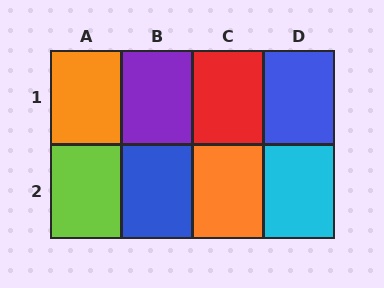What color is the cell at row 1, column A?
Orange.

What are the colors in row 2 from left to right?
Lime, blue, orange, cyan.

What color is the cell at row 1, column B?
Purple.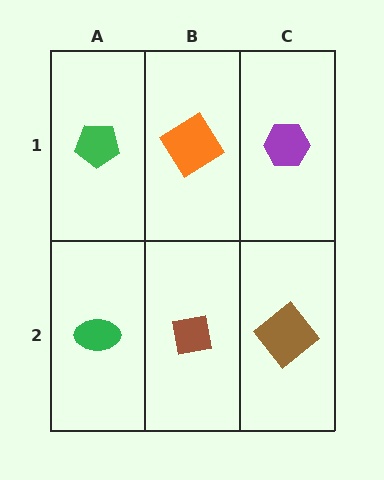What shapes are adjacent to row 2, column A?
A green pentagon (row 1, column A), a brown square (row 2, column B).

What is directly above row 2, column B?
An orange diamond.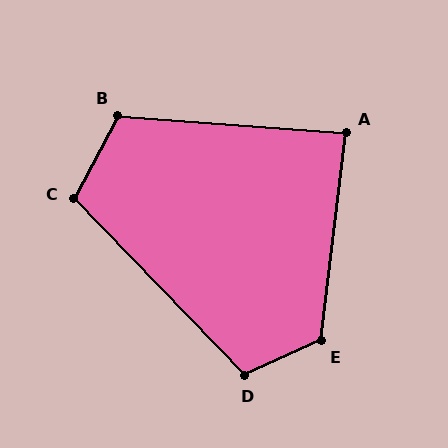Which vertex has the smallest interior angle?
A, at approximately 88 degrees.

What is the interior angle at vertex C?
Approximately 108 degrees (obtuse).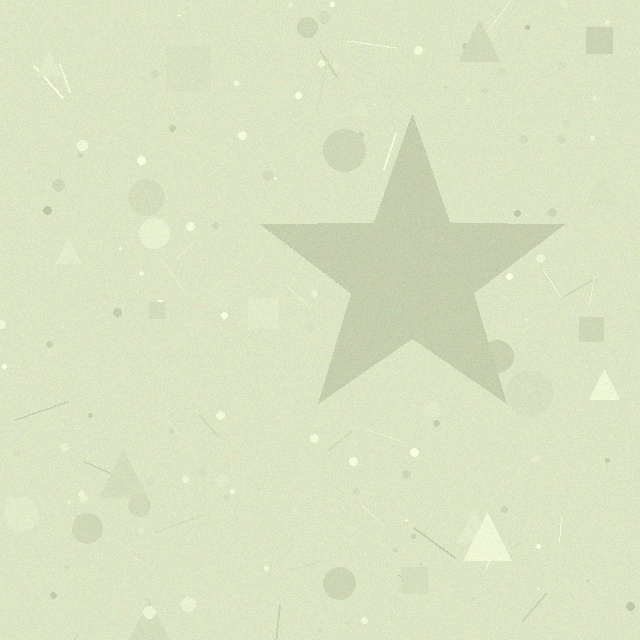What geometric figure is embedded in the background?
A star is embedded in the background.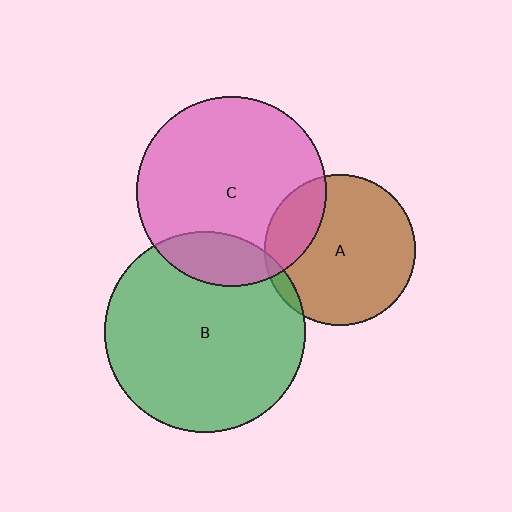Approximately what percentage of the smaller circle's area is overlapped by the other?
Approximately 15%.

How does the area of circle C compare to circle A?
Approximately 1.6 times.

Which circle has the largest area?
Circle B (green).